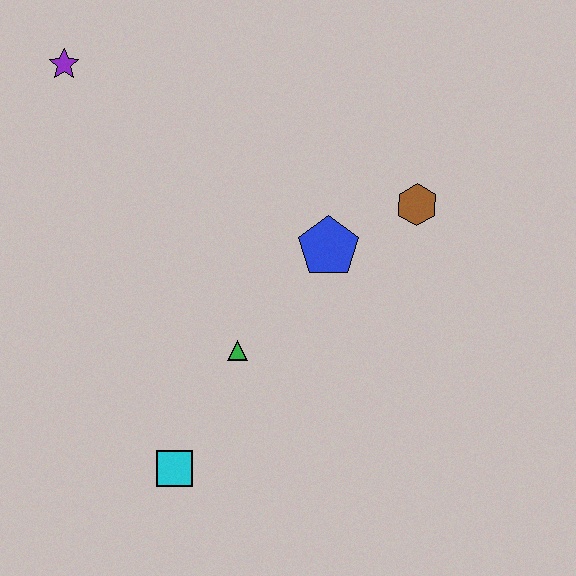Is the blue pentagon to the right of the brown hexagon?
No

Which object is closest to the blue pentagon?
The brown hexagon is closest to the blue pentagon.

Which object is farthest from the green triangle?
The purple star is farthest from the green triangle.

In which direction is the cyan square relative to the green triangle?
The cyan square is below the green triangle.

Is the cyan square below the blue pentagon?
Yes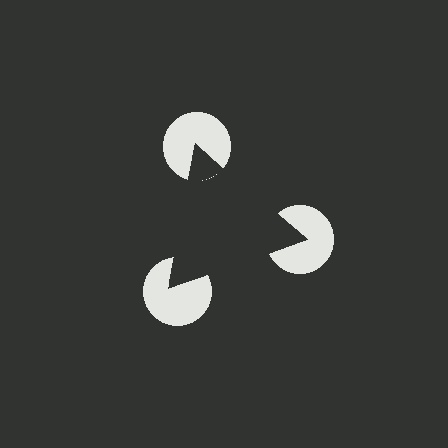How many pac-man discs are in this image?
There are 3 — one at each vertex of the illusory triangle.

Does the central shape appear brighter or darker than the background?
It typically appears slightly darker than the background, even though no actual brightness change is drawn.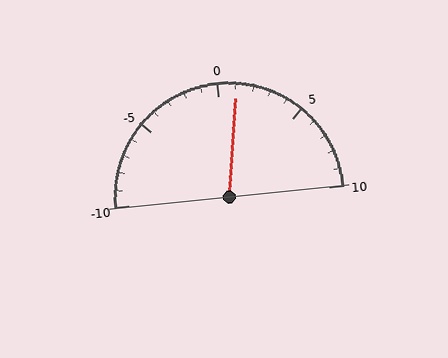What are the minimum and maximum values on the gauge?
The gauge ranges from -10 to 10.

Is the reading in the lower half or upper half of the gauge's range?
The reading is in the upper half of the range (-10 to 10).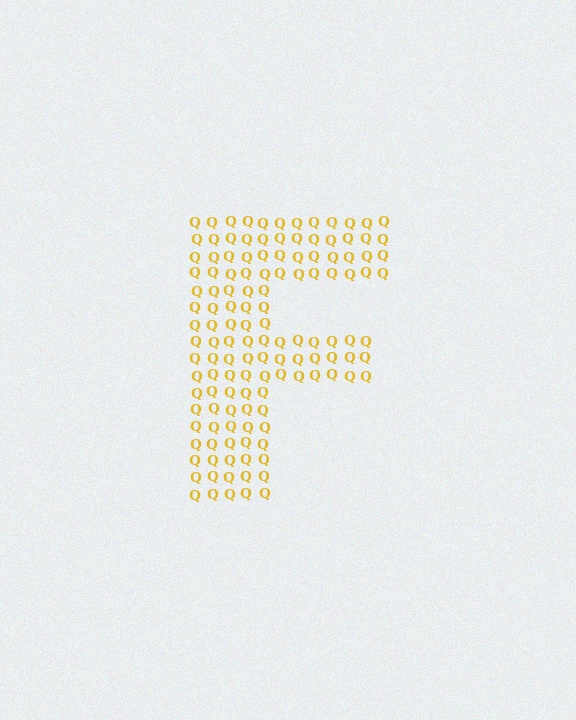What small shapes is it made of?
It is made of small letter Q's.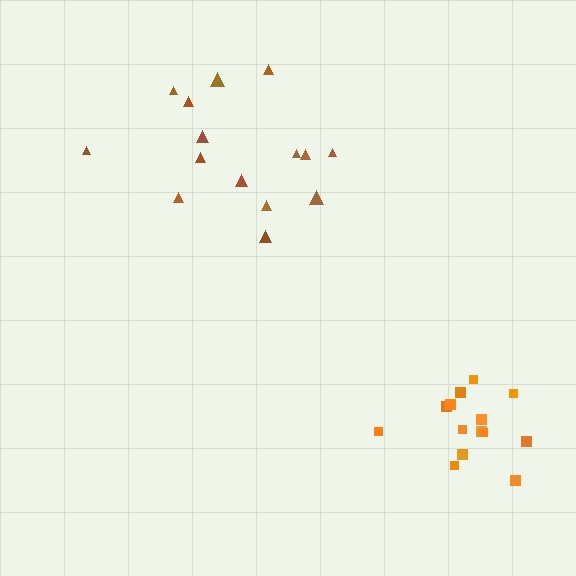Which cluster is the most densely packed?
Orange.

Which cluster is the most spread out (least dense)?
Brown.